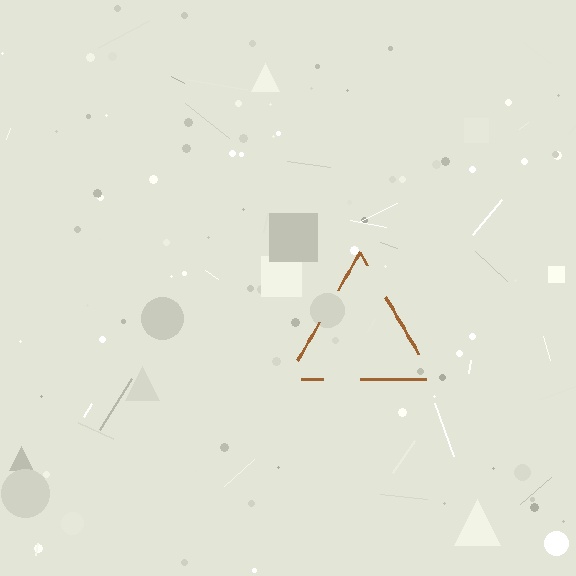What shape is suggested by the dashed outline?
The dashed outline suggests a triangle.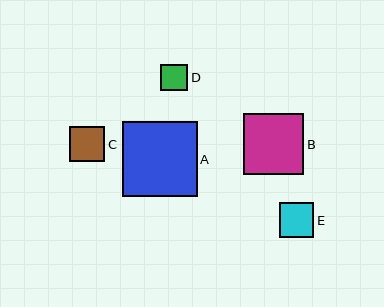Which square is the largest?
Square A is the largest with a size of approximately 75 pixels.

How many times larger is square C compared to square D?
Square C is approximately 1.3 times the size of square D.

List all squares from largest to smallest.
From largest to smallest: A, B, C, E, D.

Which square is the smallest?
Square D is the smallest with a size of approximately 27 pixels.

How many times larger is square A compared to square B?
Square A is approximately 1.2 times the size of square B.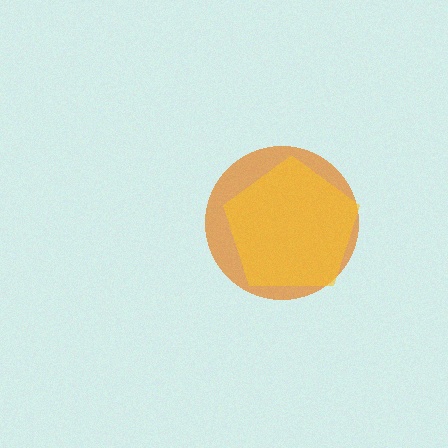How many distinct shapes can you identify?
There are 2 distinct shapes: an orange circle, a yellow pentagon.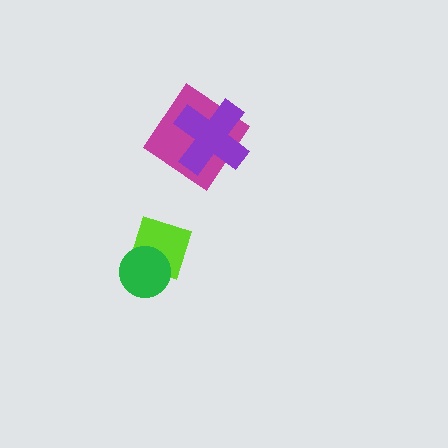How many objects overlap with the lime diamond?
1 object overlaps with the lime diamond.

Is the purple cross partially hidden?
No, no other shape covers it.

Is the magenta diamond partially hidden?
Yes, it is partially covered by another shape.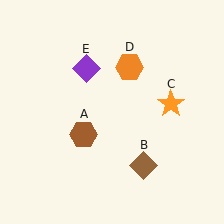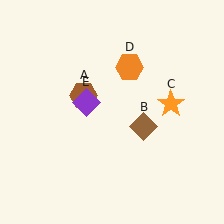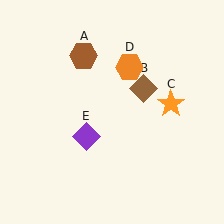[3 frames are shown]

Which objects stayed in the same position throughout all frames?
Orange star (object C) and orange hexagon (object D) remained stationary.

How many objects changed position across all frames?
3 objects changed position: brown hexagon (object A), brown diamond (object B), purple diamond (object E).